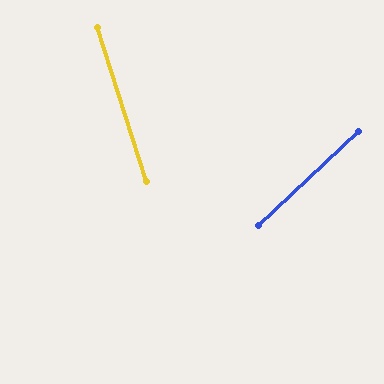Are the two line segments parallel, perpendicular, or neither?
Neither parallel nor perpendicular — they differ by about 65°.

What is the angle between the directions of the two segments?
Approximately 65 degrees.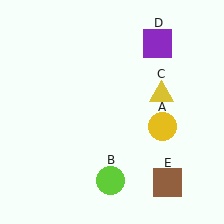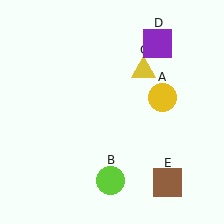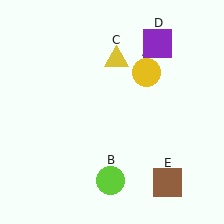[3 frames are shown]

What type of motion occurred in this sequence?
The yellow circle (object A), yellow triangle (object C) rotated counterclockwise around the center of the scene.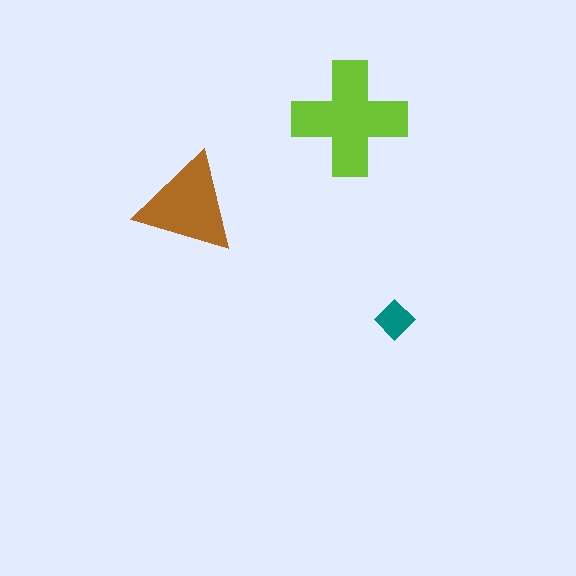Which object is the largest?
The lime cross.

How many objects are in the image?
There are 3 objects in the image.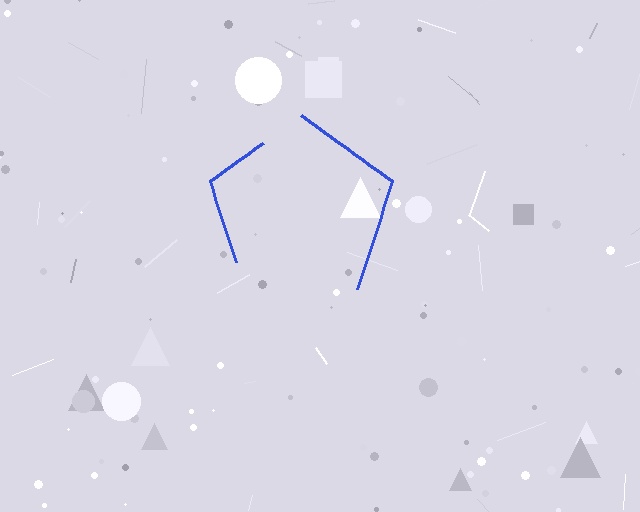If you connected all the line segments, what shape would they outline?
They would outline a pentagon.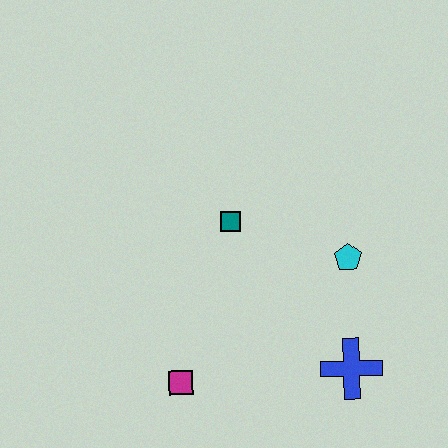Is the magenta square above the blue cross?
No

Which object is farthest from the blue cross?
The teal square is farthest from the blue cross.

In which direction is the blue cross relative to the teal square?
The blue cross is below the teal square.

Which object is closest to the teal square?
The cyan pentagon is closest to the teal square.